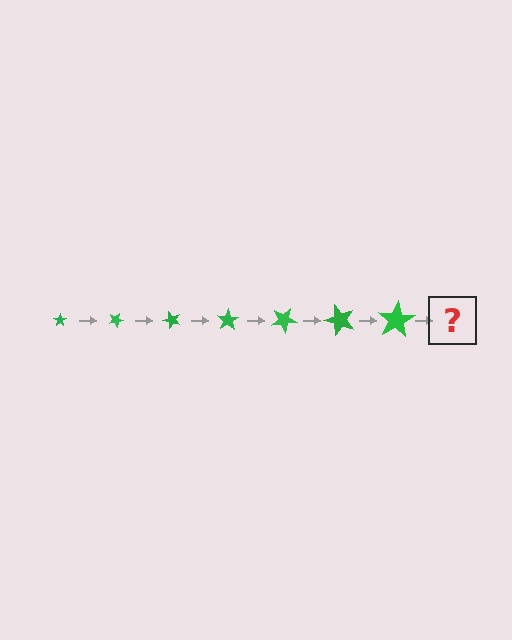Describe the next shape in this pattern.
It should be a star, larger than the previous one and rotated 175 degrees from the start.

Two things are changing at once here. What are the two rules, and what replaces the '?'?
The two rules are that the star grows larger each step and it rotates 25 degrees each step. The '?' should be a star, larger than the previous one and rotated 175 degrees from the start.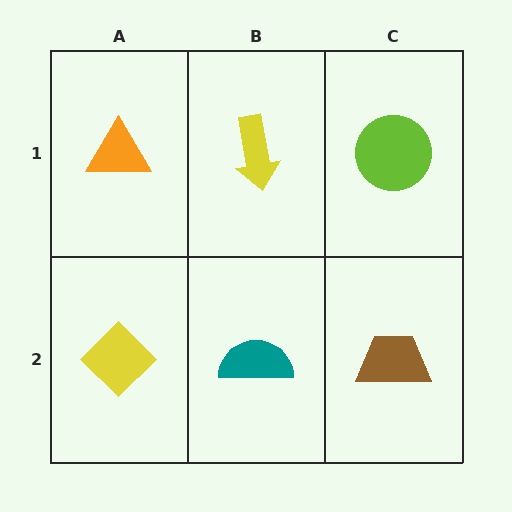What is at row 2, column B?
A teal semicircle.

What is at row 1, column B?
A yellow arrow.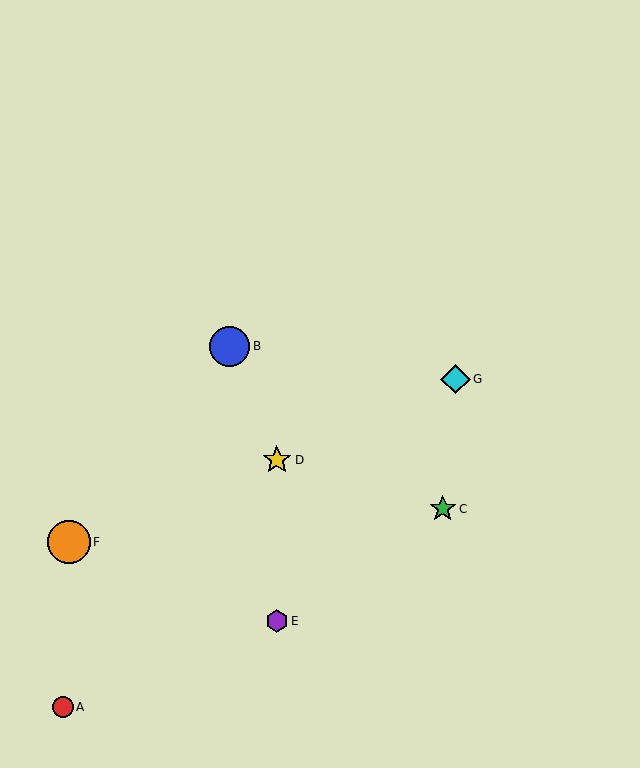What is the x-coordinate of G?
Object G is at x≈456.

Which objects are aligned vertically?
Objects D, E are aligned vertically.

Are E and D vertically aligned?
Yes, both are at x≈277.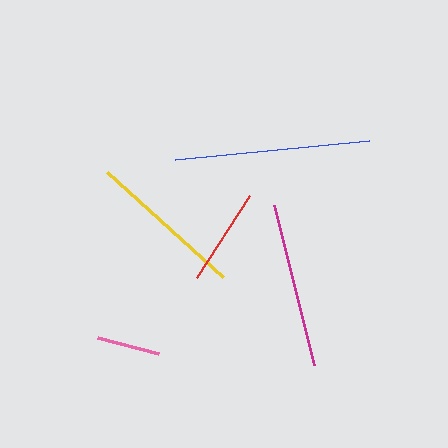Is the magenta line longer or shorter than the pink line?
The magenta line is longer than the pink line.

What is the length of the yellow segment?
The yellow segment is approximately 156 pixels long.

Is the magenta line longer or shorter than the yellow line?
The magenta line is longer than the yellow line.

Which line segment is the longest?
The blue line is the longest at approximately 194 pixels.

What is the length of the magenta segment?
The magenta segment is approximately 165 pixels long.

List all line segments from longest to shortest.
From longest to shortest: blue, magenta, yellow, red, pink.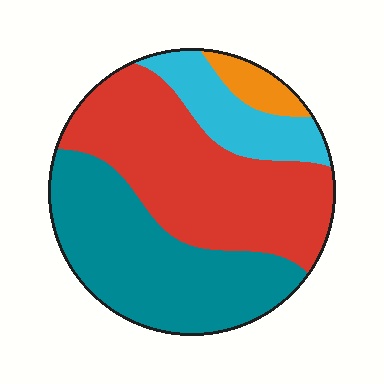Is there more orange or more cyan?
Cyan.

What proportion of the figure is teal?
Teal covers about 40% of the figure.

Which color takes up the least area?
Orange, at roughly 5%.